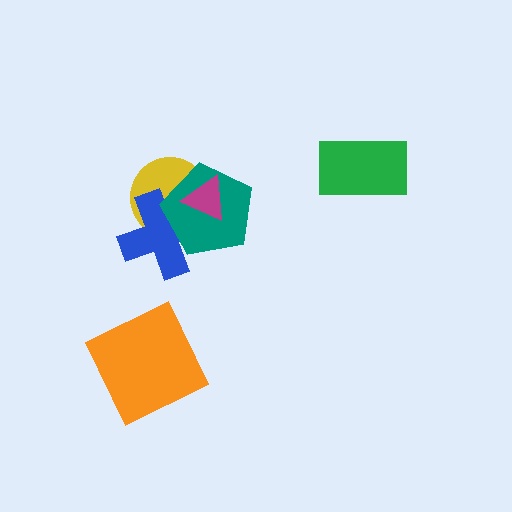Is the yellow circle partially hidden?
Yes, it is partially covered by another shape.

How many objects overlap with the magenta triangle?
3 objects overlap with the magenta triangle.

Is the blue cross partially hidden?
Yes, it is partially covered by another shape.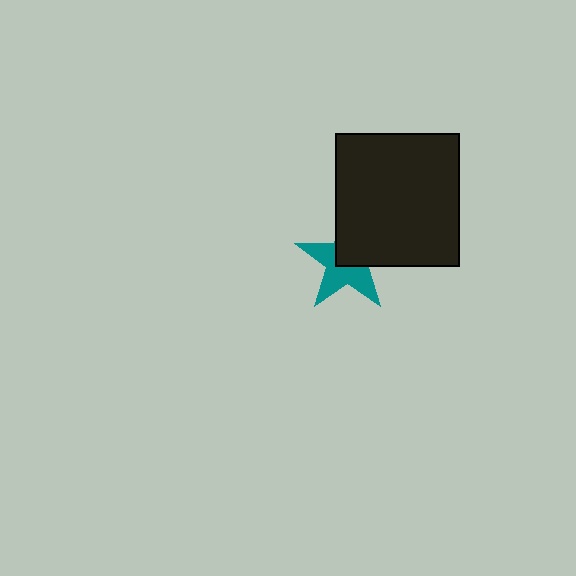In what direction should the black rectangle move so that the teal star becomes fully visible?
The black rectangle should move toward the upper-right. That is the shortest direction to clear the overlap and leave the teal star fully visible.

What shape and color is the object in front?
The object in front is a black rectangle.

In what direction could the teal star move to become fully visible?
The teal star could move toward the lower-left. That would shift it out from behind the black rectangle entirely.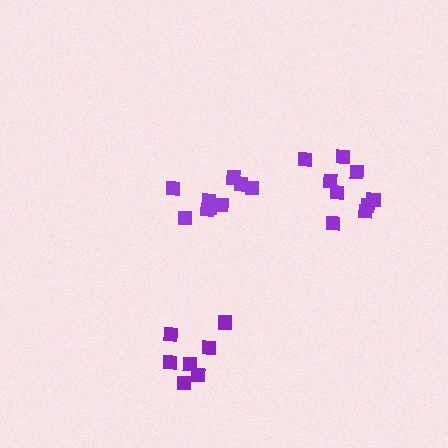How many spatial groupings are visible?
There are 3 spatial groupings.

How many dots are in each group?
Group 1: 9 dots, Group 2: 7 dots, Group 3: 9 dots (25 total).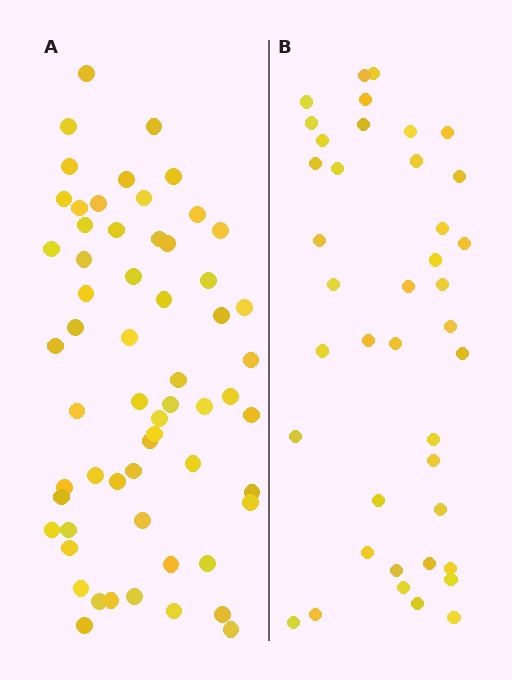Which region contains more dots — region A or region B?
Region A (the left region) has more dots.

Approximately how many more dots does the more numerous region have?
Region A has approximately 20 more dots than region B.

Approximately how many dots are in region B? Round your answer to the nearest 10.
About 40 dots.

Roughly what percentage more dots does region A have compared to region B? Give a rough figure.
About 50% more.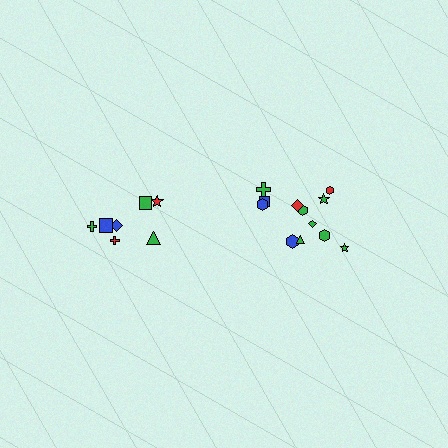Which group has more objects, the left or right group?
The right group.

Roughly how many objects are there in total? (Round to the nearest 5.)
Roughly 20 objects in total.